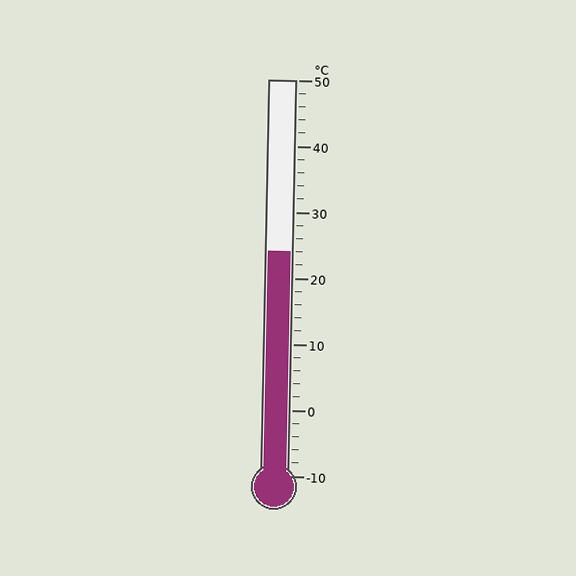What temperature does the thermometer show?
The thermometer shows approximately 24°C.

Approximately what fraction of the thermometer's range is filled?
The thermometer is filled to approximately 55% of its range.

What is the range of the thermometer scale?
The thermometer scale ranges from -10°C to 50°C.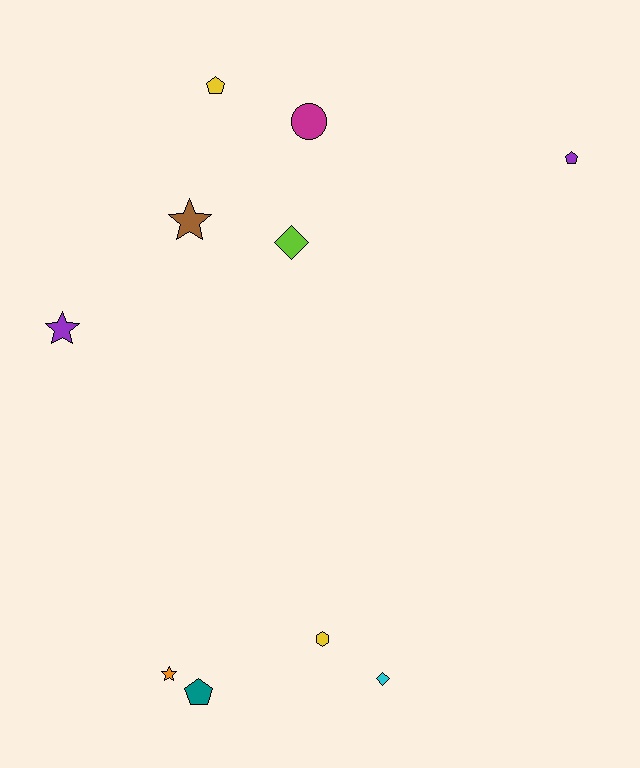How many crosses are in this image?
There are no crosses.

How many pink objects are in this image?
There are no pink objects.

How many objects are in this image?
There are 10 objects.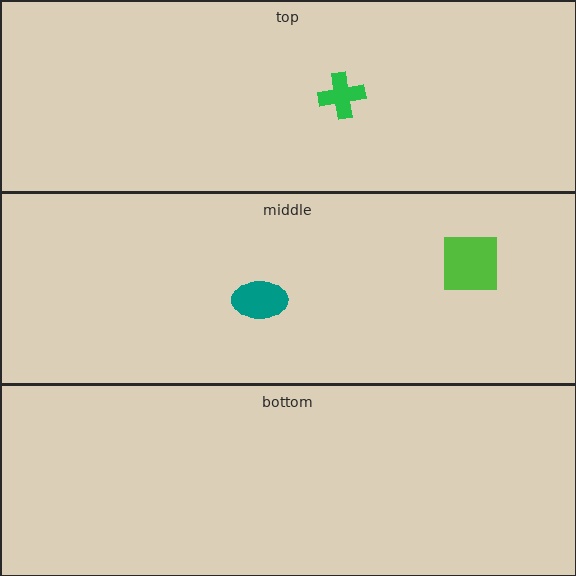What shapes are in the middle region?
The lime square, the teal ellipse.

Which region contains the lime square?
The middle region.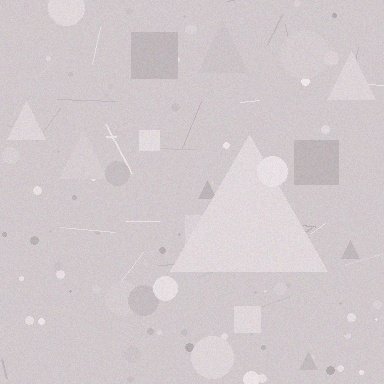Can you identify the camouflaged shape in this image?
The camouflaged shape is a triangle.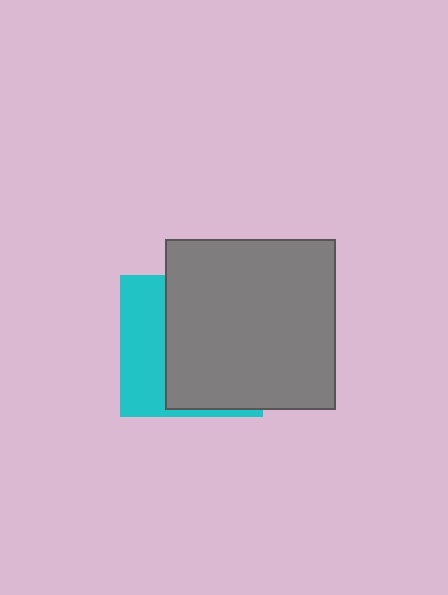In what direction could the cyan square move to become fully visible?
The cyan square could move left. That would shift it out from behind the gray square entirely.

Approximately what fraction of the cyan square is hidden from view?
Roughly 64% of the cyan square is hidden behind the gray square.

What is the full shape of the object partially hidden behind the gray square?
The partially hidden object is a cyan square.